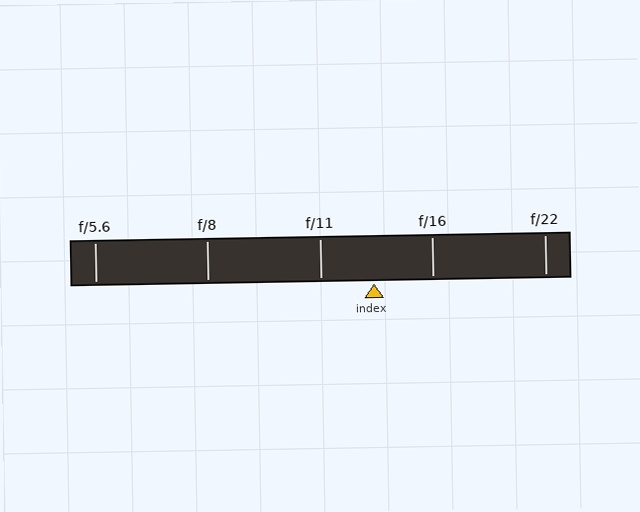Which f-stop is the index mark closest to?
The index mark is closest to f/11.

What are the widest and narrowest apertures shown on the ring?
The widest aperture shown is f/5.6 and the narrowest is f/22.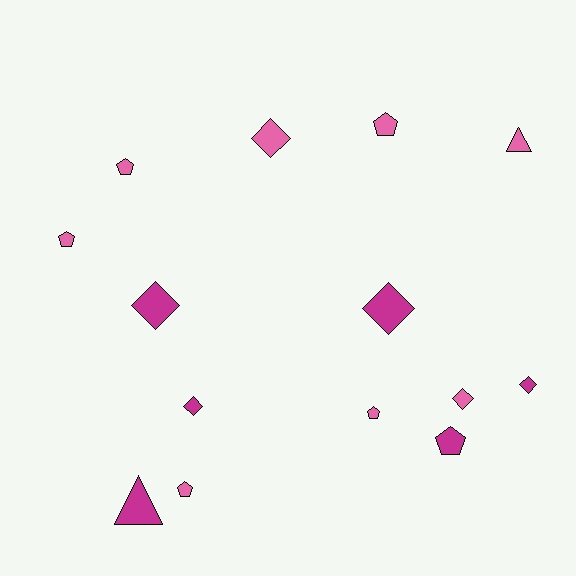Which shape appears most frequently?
Pentagon, with 6 objects.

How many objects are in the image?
There are 14 objects.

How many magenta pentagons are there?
There is 1 magenta pentagon.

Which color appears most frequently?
Pink, with 8 objects.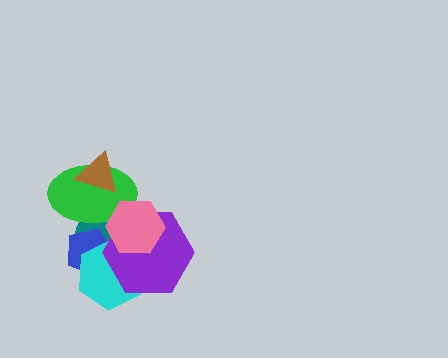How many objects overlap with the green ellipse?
5 objects overlap with the green ellipse.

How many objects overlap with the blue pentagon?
4 objects overlap with the blue pentagon.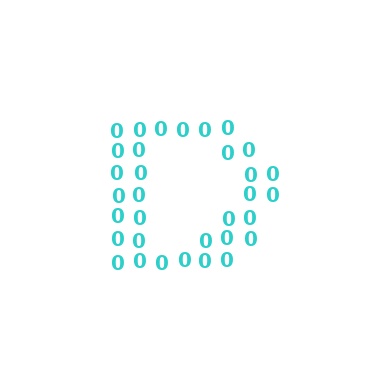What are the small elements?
The small elements are digit 0's.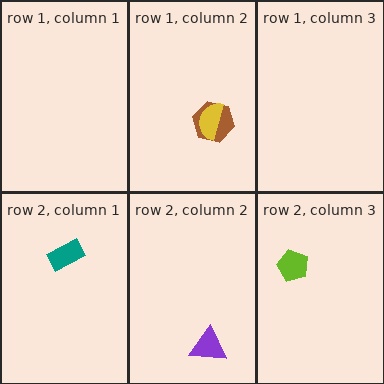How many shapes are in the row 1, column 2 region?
2.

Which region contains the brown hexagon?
The row 1, column 2 region.